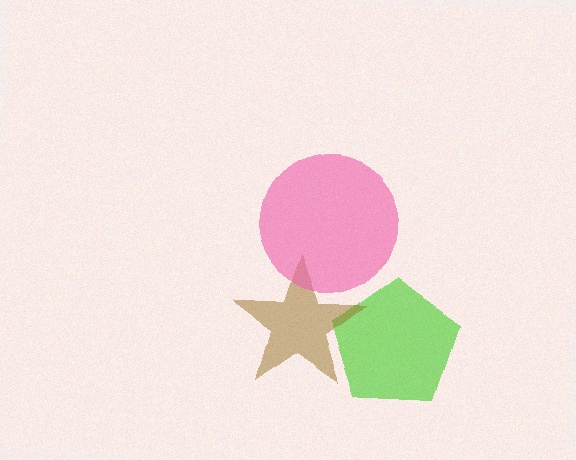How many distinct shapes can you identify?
There are 3 distinct shapes: a lime pentagon, a brown star, a pink circle.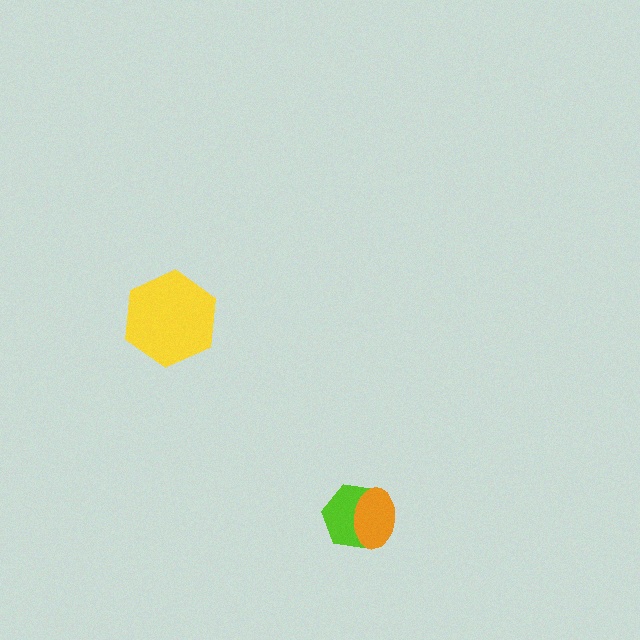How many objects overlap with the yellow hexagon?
0 objects overlap with the yellow hexagon.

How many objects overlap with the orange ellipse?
1 object overlaps with the orange ellipse.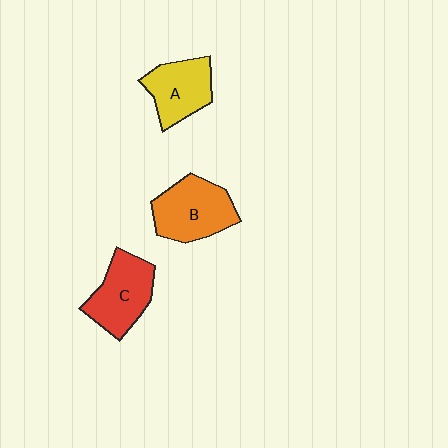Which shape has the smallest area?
Shape A (yellow).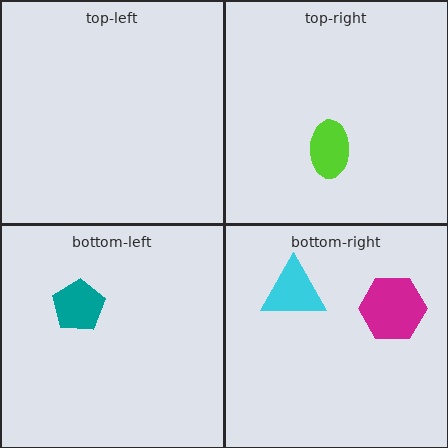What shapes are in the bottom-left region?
The teal pentagon.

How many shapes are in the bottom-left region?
1.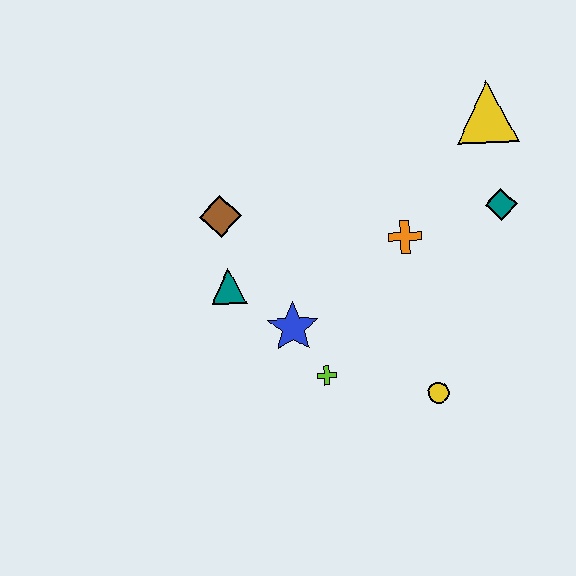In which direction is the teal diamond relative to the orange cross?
The teal diamond is to the right of the orange cross.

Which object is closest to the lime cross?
The blue star is closest to the lime cross.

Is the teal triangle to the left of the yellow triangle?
Yes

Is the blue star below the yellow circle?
No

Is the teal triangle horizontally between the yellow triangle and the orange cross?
No